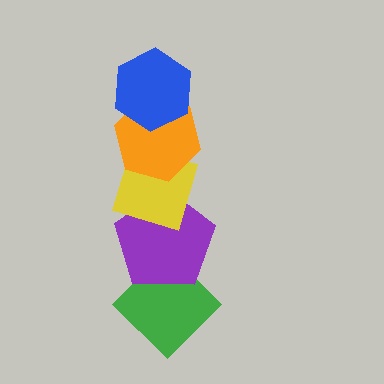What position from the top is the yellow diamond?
The yellow diamond is 3rd from the top.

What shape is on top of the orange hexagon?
The blue hexagon is on top of the orange hexagon.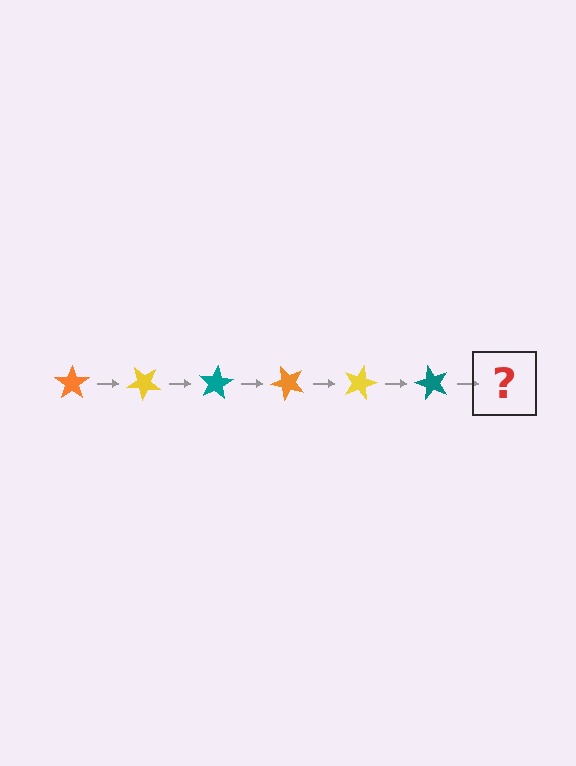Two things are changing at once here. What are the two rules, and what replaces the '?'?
The two rules are that it rotates 40 degrees each step and the color cycles through orange, yellow, and teal. The '?' should be an orange star, rotated 240 degrees from the start.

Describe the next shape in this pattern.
It should be an orange star, rotated 240 degrees from the start.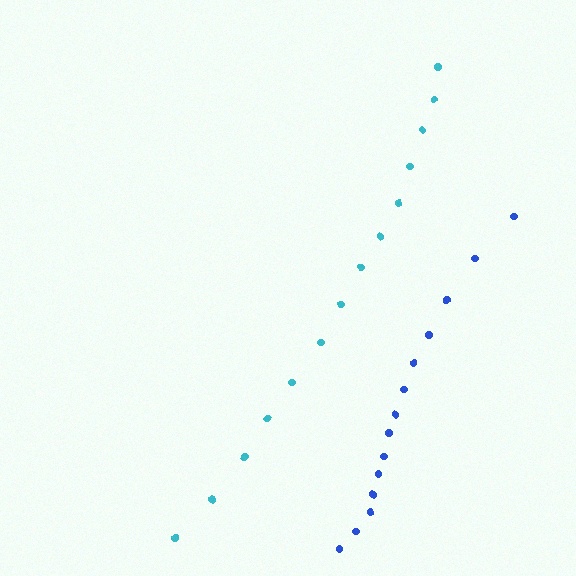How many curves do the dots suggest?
There are 2 distinct paths.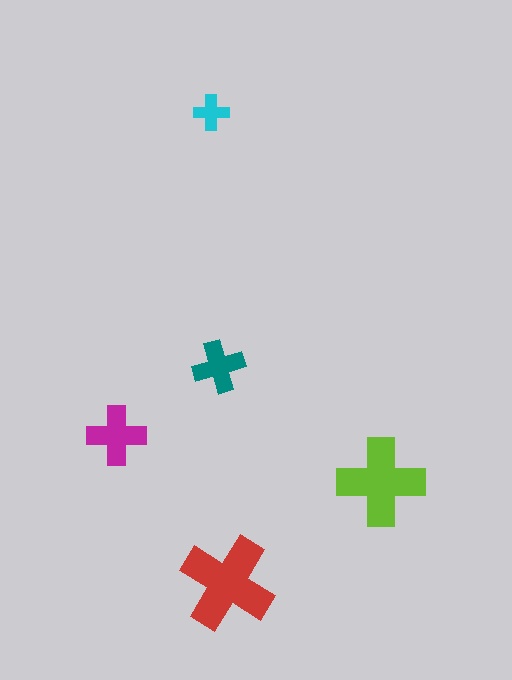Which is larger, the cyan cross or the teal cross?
The teal one.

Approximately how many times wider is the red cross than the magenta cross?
About 1.5 times wider.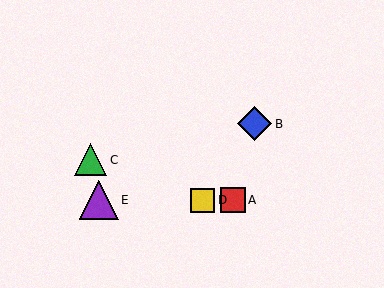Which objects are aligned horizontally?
Objects A, D, E are aligned horizontally.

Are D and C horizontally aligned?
No, D is at y≈200 and C is at y≈160.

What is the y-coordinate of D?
Object D is at y≈200.